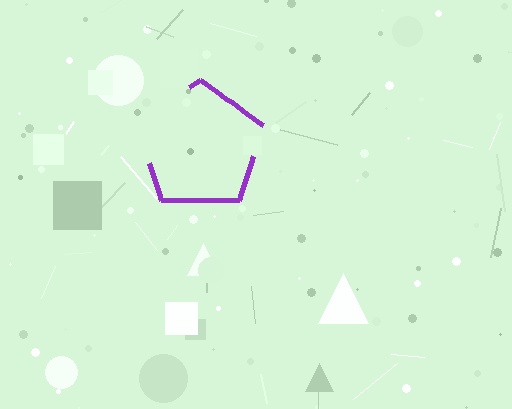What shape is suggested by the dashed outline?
The dashed outline suggests a pentagon.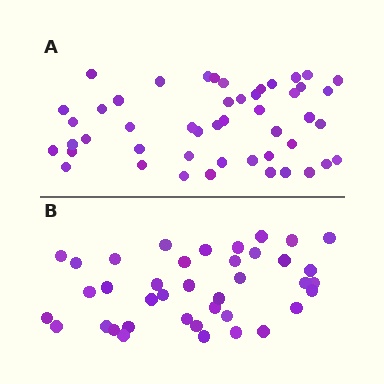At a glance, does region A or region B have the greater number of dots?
Region A (the top region) has more dots.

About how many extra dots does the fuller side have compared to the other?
Region A has roughly 8 or so more dots than region B.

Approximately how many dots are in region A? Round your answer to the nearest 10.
About 50 dots. (The exact count is 48, which rounds to 50.)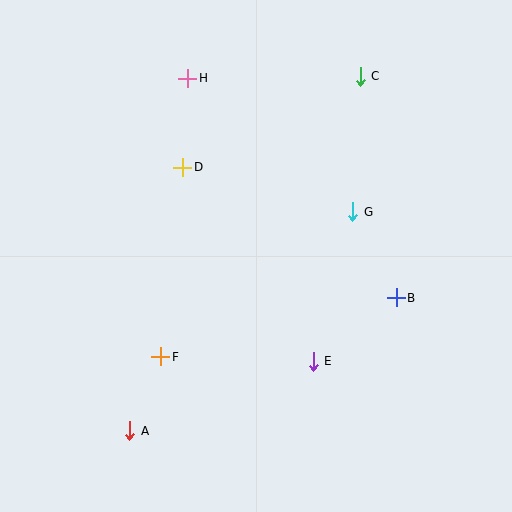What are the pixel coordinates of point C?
Point C is at (360, 76).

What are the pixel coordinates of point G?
Point G is at (353, 212).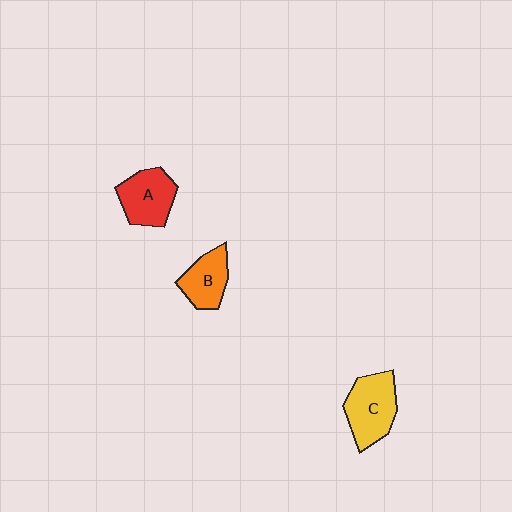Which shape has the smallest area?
Shape B (orange).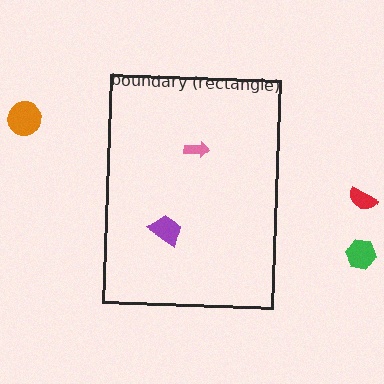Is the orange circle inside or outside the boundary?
Outside.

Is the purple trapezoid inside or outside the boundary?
Inside.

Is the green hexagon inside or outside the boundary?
Outside.